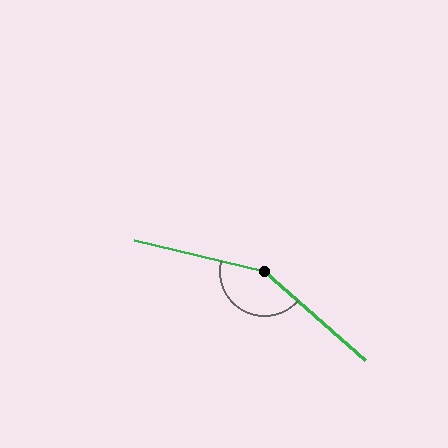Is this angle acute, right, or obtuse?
It is obtuse.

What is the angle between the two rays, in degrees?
Approximately 152 degrees.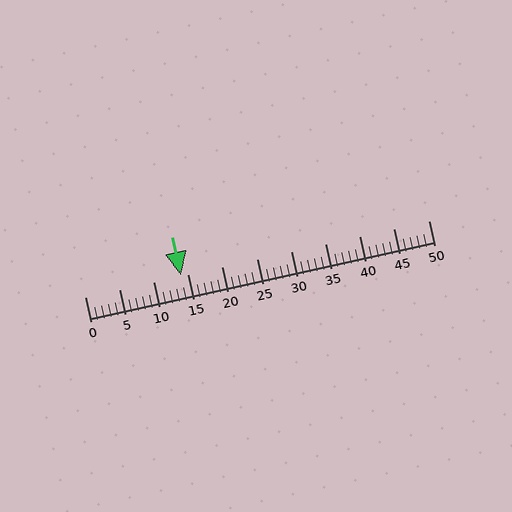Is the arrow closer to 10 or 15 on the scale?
The arrow is closer to 15.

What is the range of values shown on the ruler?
The ruler shows values from 0 to 50.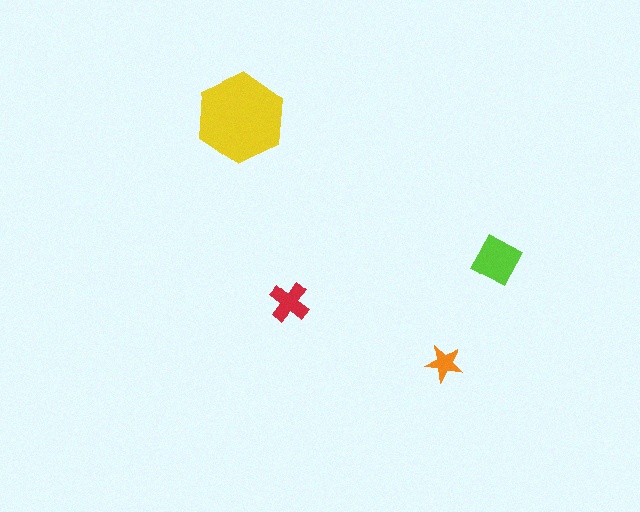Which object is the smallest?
The orange star.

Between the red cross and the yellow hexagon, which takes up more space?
The yellow hexagon.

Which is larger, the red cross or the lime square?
The lime square.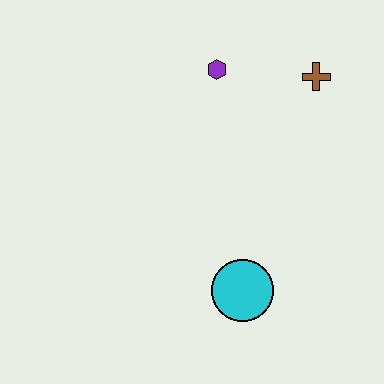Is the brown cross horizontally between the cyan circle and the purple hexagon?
No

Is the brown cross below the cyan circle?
No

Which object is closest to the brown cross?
The purple hexagon is closest to the brown cross.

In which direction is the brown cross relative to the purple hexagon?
The brown cross is to the right of the purple hexagon.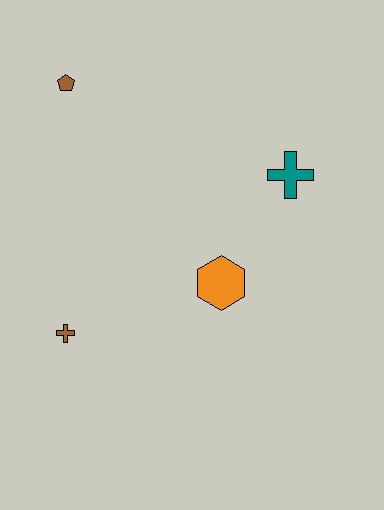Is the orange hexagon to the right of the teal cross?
No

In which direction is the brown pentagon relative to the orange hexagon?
The brown pentagon is above the orange hexagon.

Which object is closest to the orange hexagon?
The teal cross is closest to the orange hexagon.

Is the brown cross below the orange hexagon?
Yes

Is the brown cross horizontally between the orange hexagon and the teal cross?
No